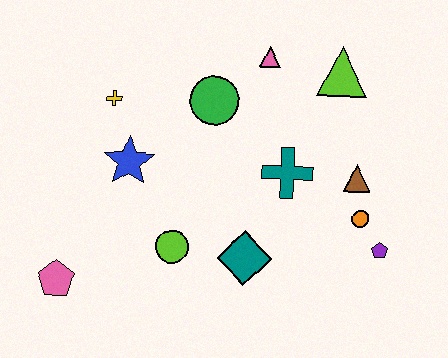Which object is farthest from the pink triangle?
The pink pentagon is farthest from the pink triangle.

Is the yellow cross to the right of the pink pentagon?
Yes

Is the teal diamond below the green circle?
Yes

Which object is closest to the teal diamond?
The lime circle is closest to the teal diamond.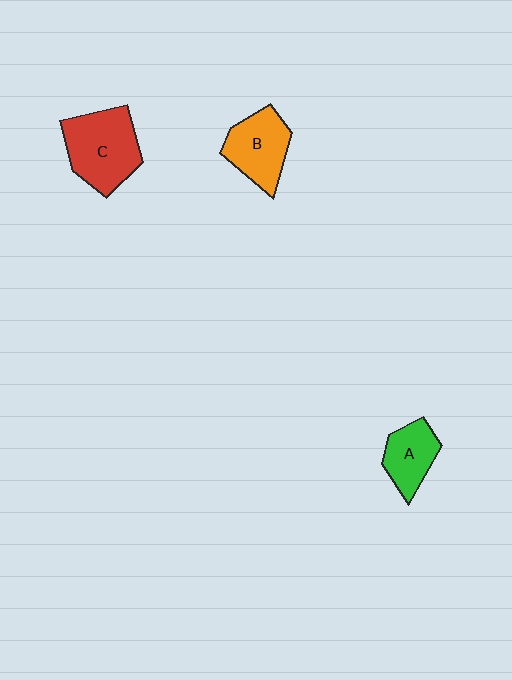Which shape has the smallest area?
Shape A (green).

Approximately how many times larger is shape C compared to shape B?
Approximately 1.3 times.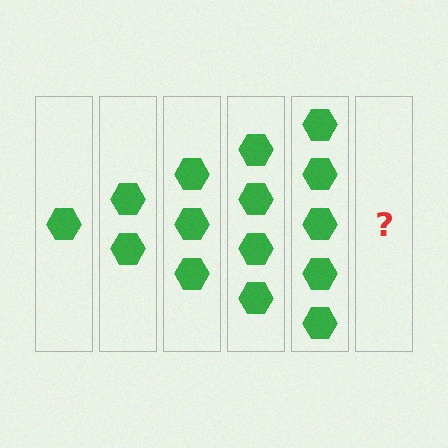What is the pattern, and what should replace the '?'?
The pattern is that each step adds one more hexagon. The '?' should be 6 hexagons.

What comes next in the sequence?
The next element should be 6 hexagons.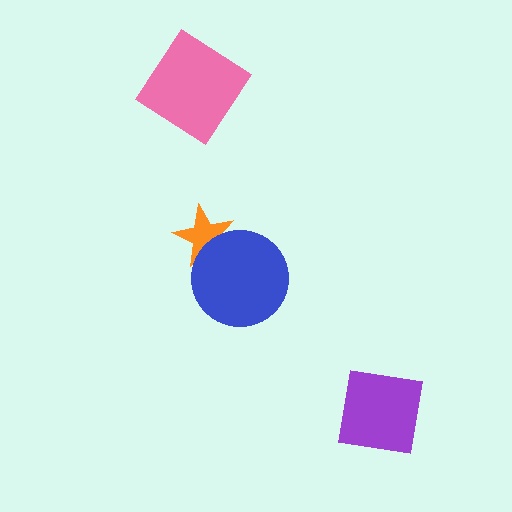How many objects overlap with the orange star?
1 object overlaps with the orange star.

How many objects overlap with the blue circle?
1 object overlaps with the blue circle.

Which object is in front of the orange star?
The blue circle is in front of the orange star.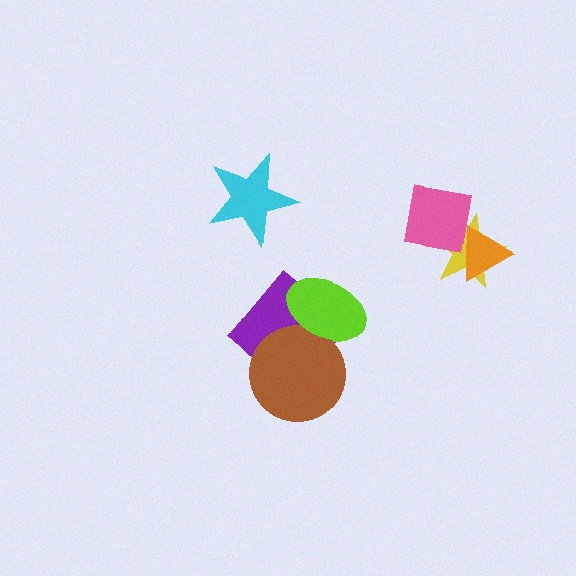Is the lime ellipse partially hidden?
No, no other shape covers it.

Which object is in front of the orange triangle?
The pink square is in front of the orange triangle.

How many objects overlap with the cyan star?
0 objects overlap with the cyan star.